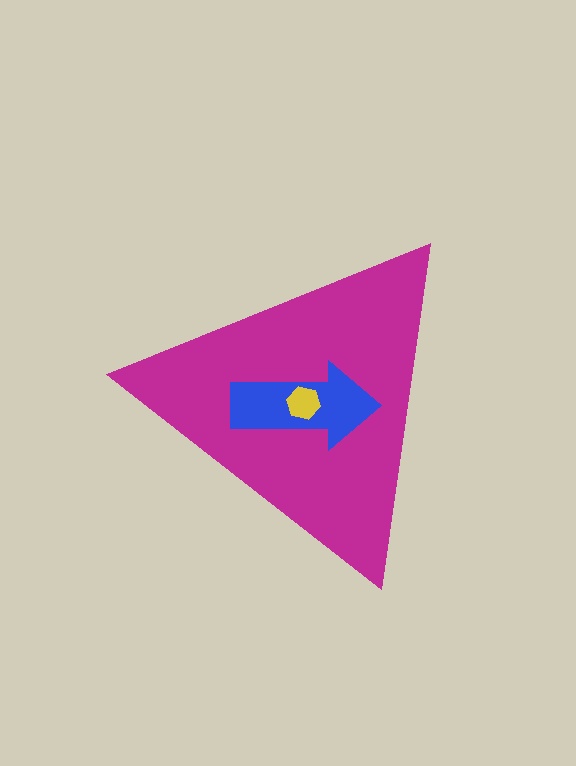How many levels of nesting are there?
3.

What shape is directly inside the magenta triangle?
The blue arrow.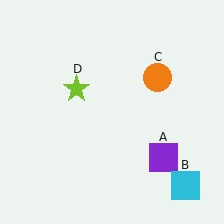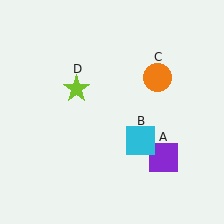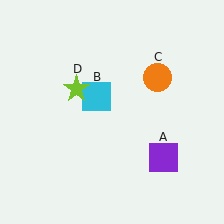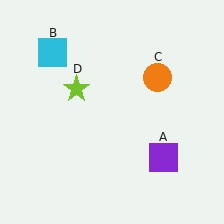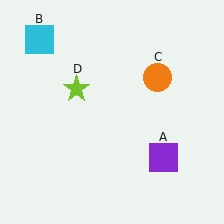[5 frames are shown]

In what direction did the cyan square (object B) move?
The cyan square (object B) moved up and to the left.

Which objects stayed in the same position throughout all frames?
Purple square (object A) and orange circle (object C) and lime star (object D) remained stationary.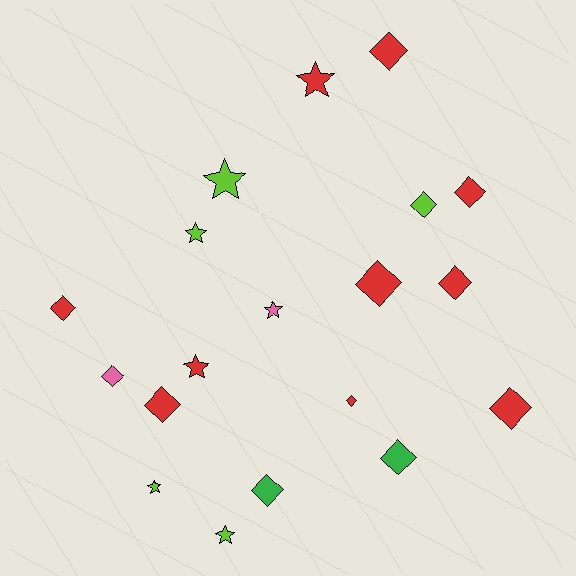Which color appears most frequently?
Red, with 10 objects.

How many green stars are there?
There are no green stars.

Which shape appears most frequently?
Diamond, with 12 objects.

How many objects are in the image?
There are 19 objects.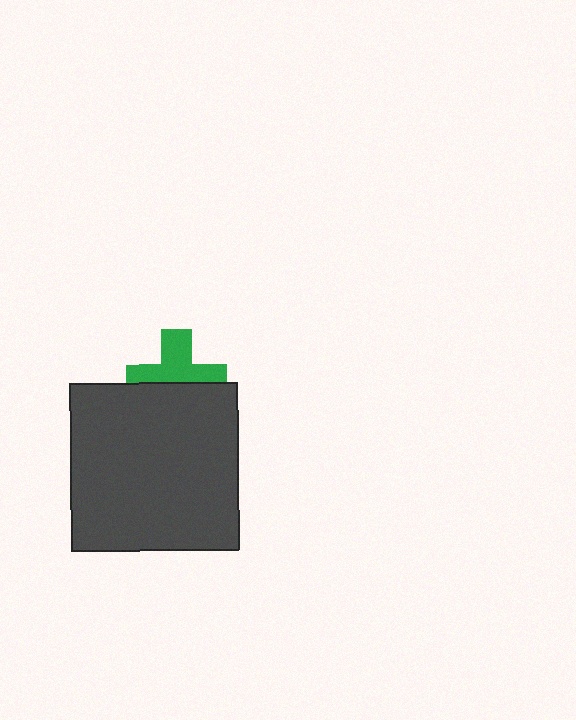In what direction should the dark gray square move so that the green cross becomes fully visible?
The dark gray square should move down. That is the shortest direction to clear the overlap and leave the green cross fully visible.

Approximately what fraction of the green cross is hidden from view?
Roughly 44% of the green cross is hidden behind the dark gray square.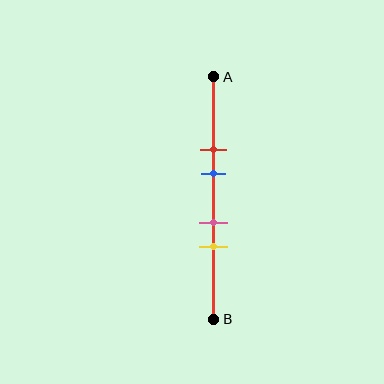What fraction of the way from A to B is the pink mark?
The pink mark is approximately 60% (0.6) of the way from A to B.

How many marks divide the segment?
There are 4 marks dividing the segment.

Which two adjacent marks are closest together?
The pink and yellow marks are the closest adjacent pair.